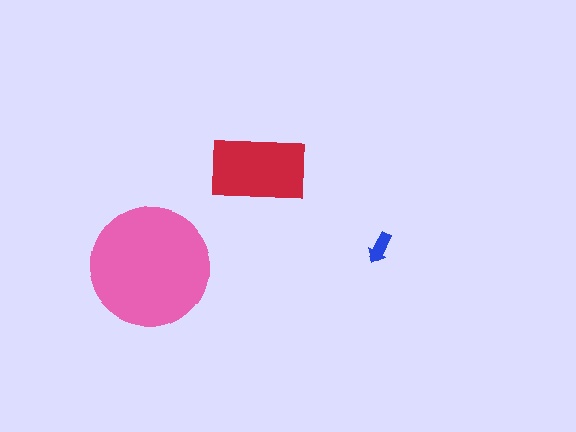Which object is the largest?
The pink circle.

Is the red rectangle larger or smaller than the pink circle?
Smaller.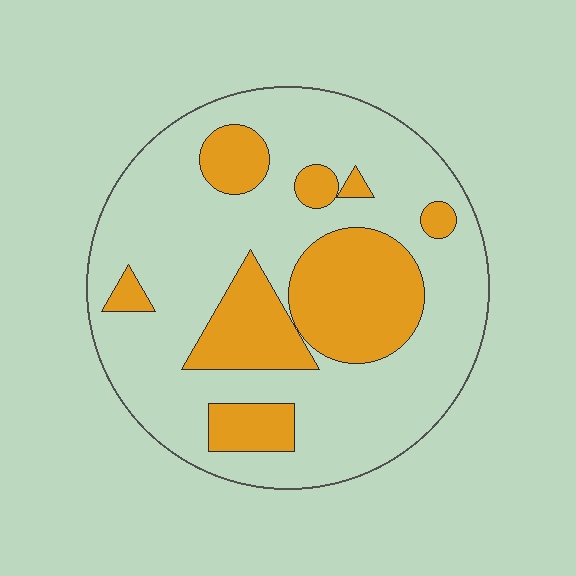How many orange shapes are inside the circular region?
8.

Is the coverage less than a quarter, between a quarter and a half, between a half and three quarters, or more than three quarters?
Between a quarter and a half.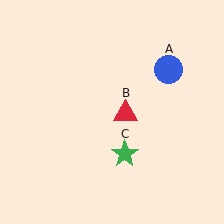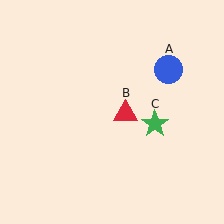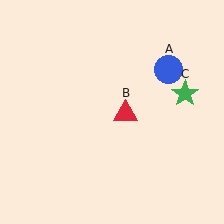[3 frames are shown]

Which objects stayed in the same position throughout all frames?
Blue circle (object A) and red triangle (object B) remained stationary.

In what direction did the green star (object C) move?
The green star (object C) moved up and to the right.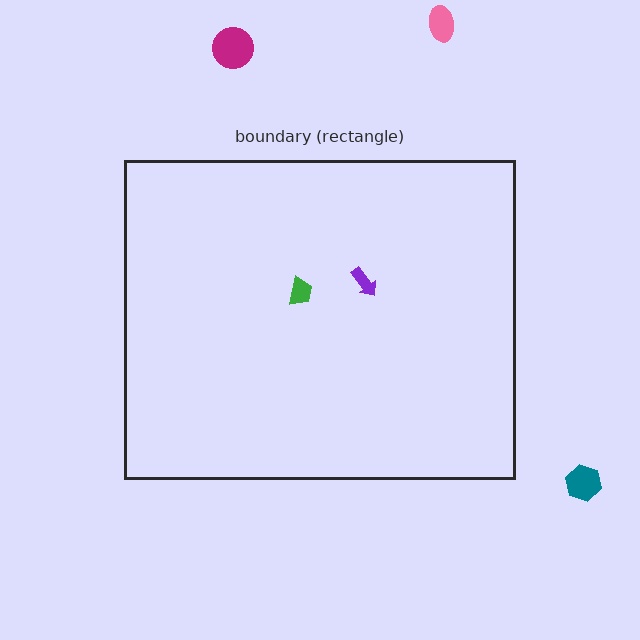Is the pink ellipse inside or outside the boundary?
Outside.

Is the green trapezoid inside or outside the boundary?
Inside.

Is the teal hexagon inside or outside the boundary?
Outside.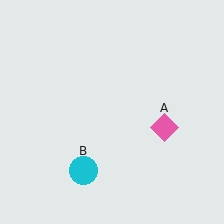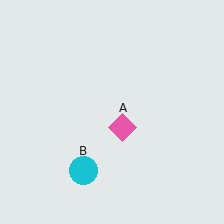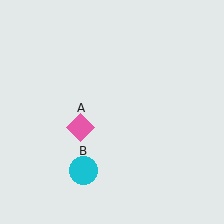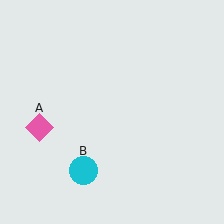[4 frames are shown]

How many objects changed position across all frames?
1 object changed position: pink diamond (object A).